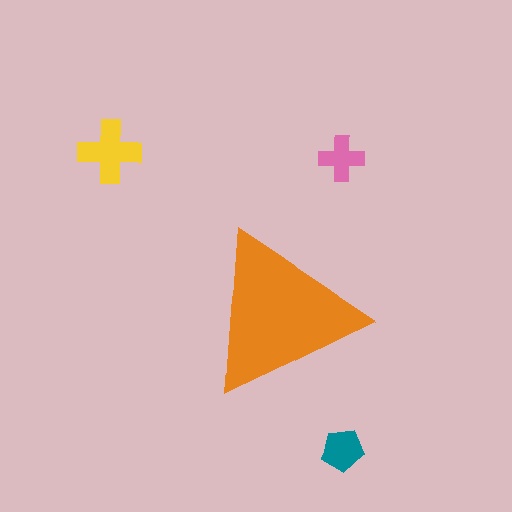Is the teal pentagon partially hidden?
No, the teal pentagon is fully visible.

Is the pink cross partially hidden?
No, the pink cross is fully visible.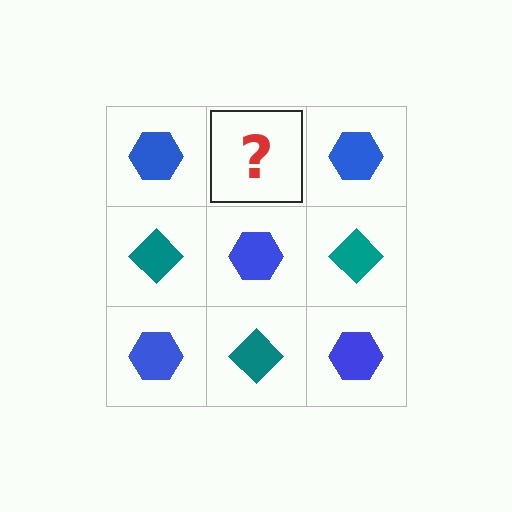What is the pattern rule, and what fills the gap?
The rule is that it alternates blue hexagon and teal diamond in a checkerboard pattern. The gap should be filled with a teal diamond.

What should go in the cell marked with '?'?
The missing cell should contain a teal diamond.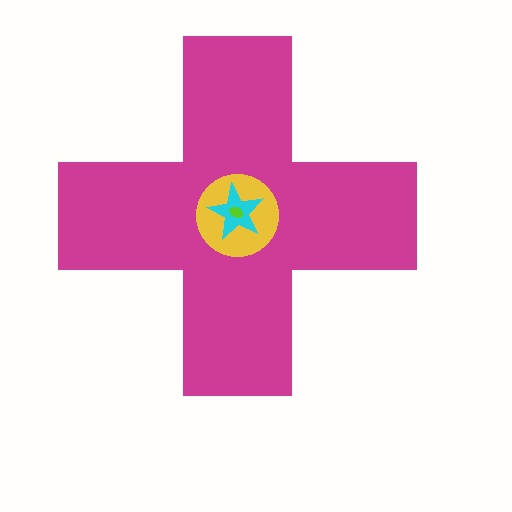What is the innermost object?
The lime ellipse.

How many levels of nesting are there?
4.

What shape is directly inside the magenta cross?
The yellow circle.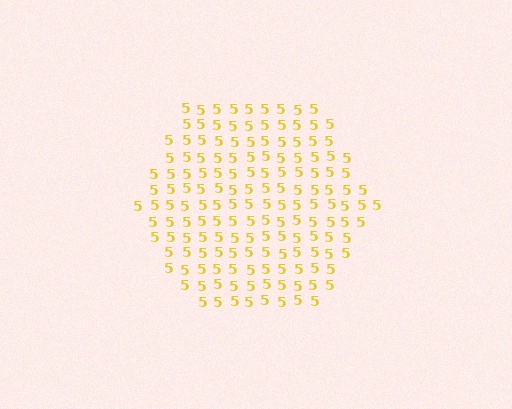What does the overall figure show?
The overall figure shows a hexagon.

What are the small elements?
The small elements are digit 5's.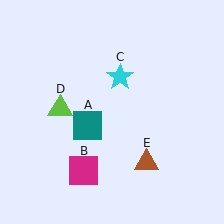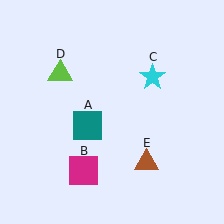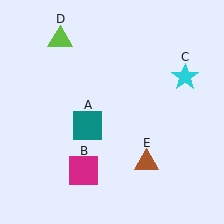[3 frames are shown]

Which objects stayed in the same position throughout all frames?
Teal square (object A) and magenta square (object B) and brown triangle (object E) remained stationary.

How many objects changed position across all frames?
2 objects changed position: cyan star (object C), lime triangle (object D).